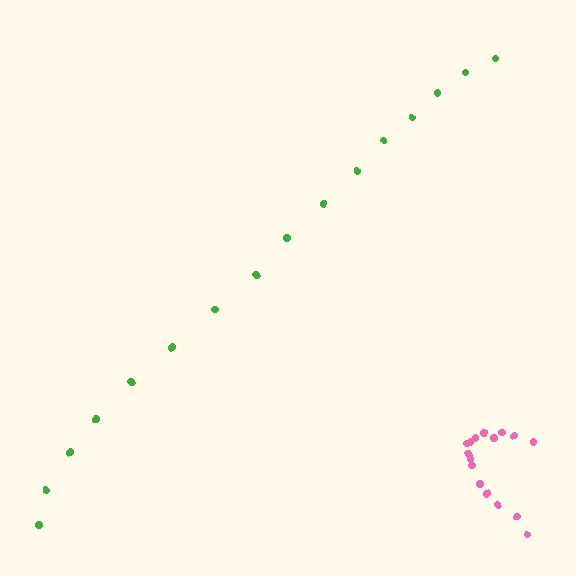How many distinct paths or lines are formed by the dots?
There are 2 distinct paths.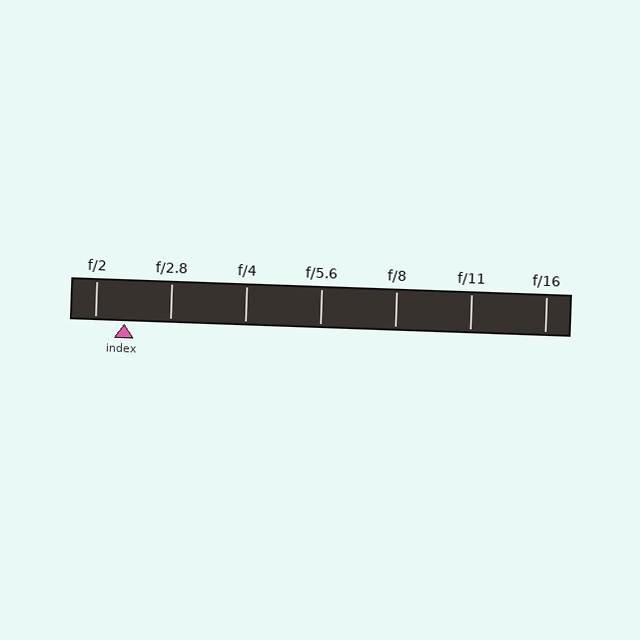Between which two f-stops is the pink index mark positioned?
The index mark is between f/2 and f/2.8.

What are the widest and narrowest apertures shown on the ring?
The widest aperture shown is f/2 and the narrowest is f/16.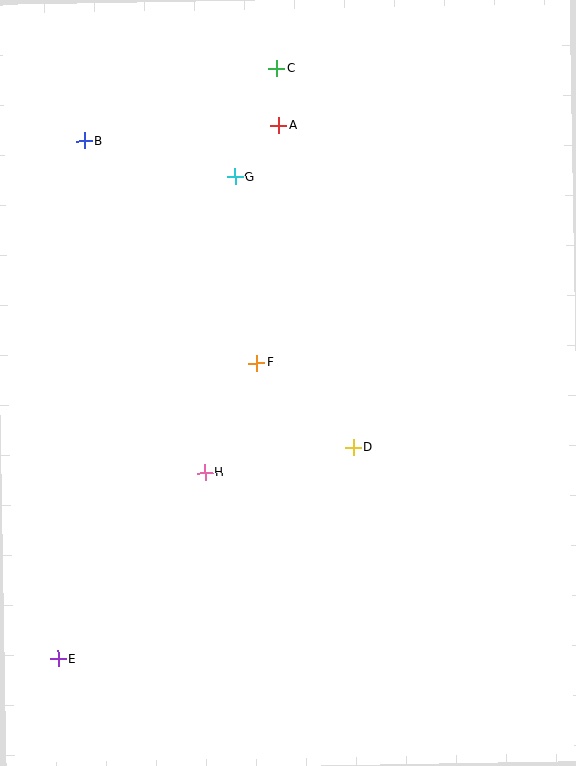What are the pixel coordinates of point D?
Point D is at (353, 447).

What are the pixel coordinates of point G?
Point G is at (235, 176).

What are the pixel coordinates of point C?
Point C is at (277, 68).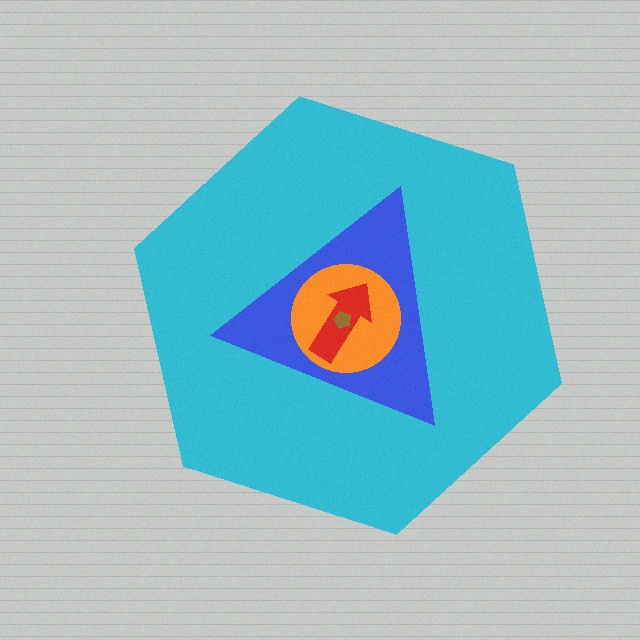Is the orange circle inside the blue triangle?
Yes.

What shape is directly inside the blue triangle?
The orange circle.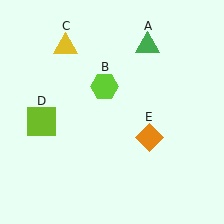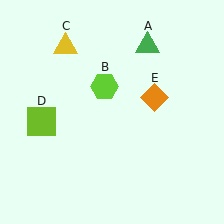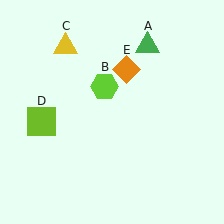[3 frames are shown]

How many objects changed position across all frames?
1 object changed position: orange diamond (object E).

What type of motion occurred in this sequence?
The orange diamond (object E) rotated counterclockwise around the center of the scene.